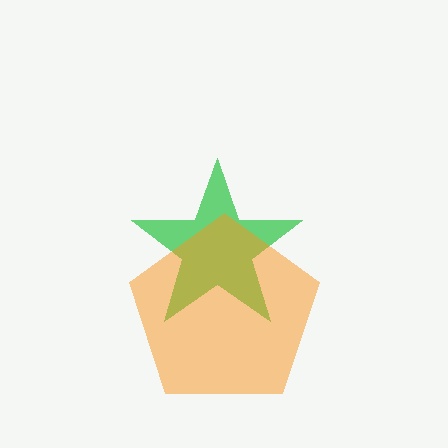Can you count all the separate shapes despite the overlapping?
Yes, there are 2 separate shapes.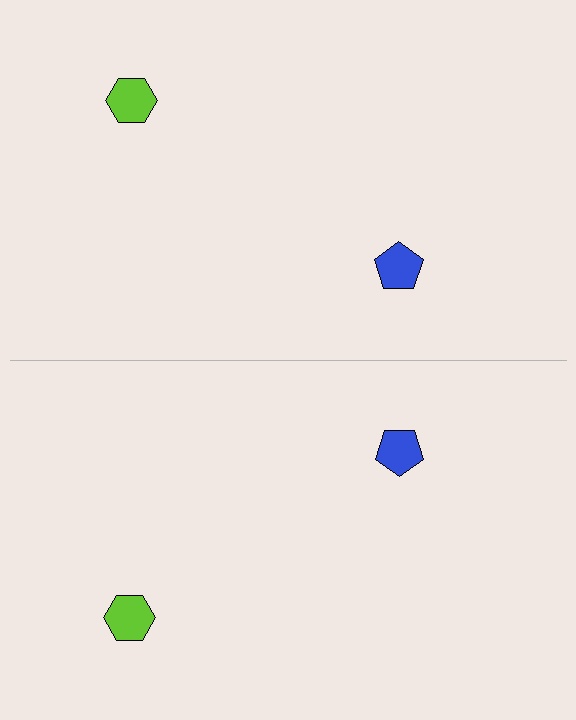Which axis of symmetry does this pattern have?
The pattern has a horizontal axis of symmetry running through the center of the image.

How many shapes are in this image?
There are 4 shapes in this image.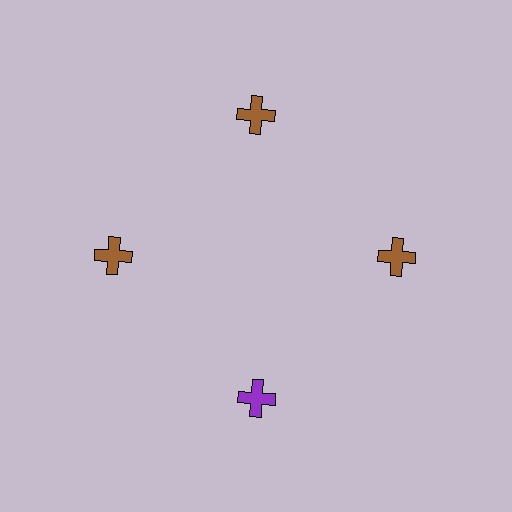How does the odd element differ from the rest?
It has a different color: purple instead of brown.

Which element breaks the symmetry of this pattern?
The purple cross at roughly the 6 o'clock position breaks the symmetry. All other shapes are brown crosses.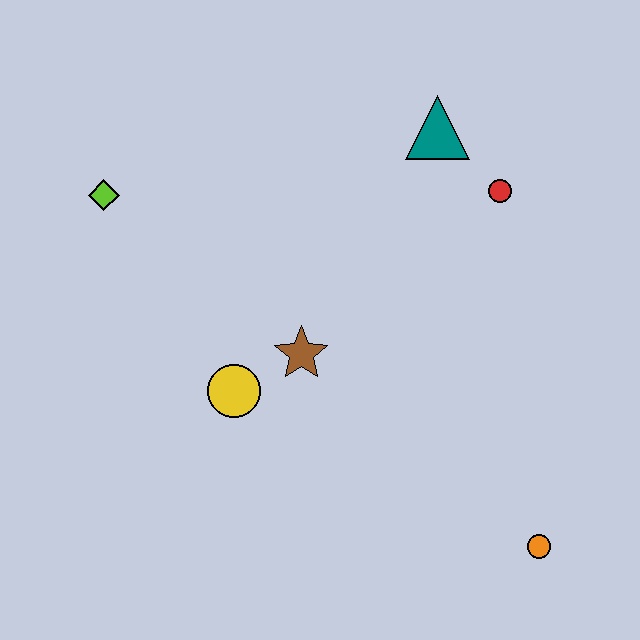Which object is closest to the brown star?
The yellow circle is closest to the brown star.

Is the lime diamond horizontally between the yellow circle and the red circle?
No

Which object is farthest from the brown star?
The orange circle is farthest from the brown star.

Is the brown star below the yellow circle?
No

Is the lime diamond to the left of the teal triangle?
Yes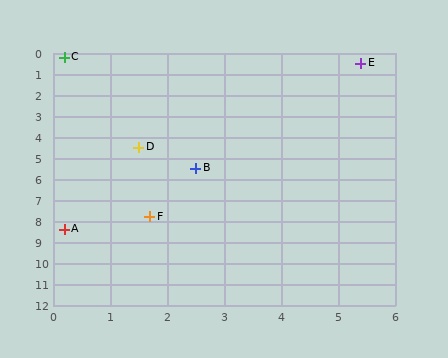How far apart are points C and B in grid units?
Points C and B are about 5.8 grid units apart.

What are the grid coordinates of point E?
Point E is at approximately (5.4, 0.5).